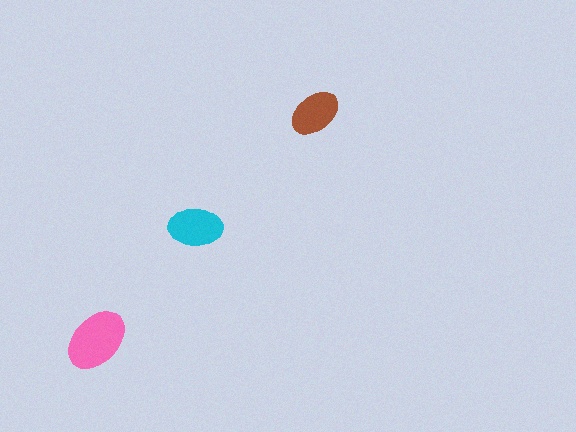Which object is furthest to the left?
The pink ellipse is leftmost.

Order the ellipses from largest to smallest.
the pink one, the cyan one, the brown one.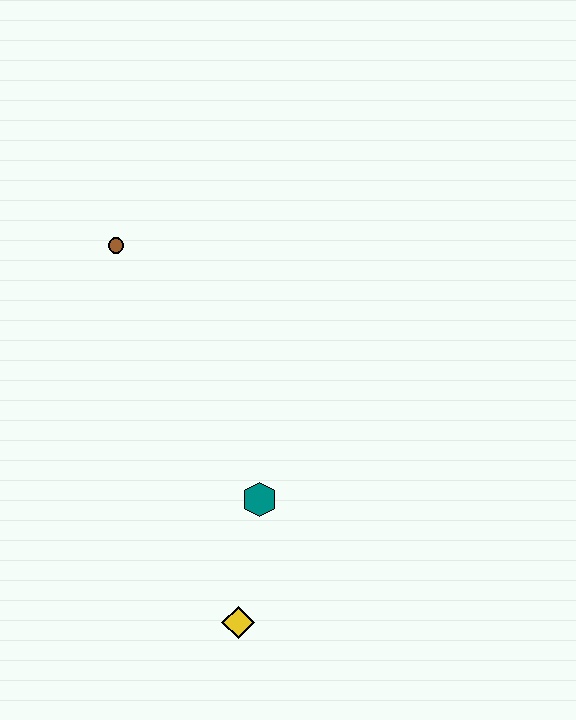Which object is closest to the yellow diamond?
The teal hexagon is closest to the yellow diamond.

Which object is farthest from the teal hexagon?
The brown circle is farthest from the teal hexagon.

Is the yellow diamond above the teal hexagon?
No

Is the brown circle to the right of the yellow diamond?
No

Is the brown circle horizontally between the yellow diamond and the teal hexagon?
No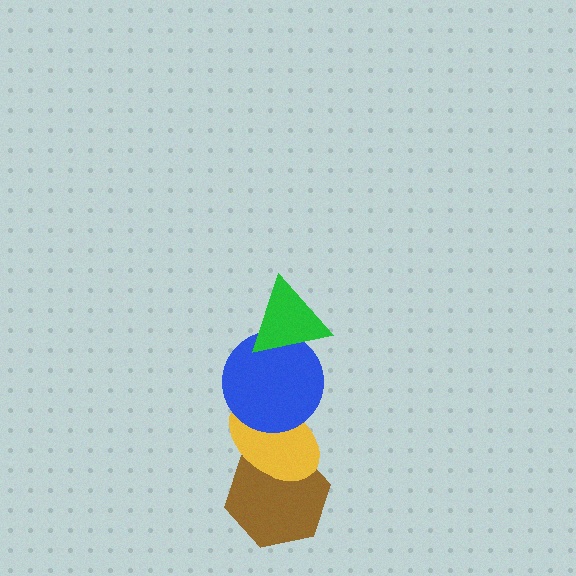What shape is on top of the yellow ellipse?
The blue circle is on top of the yellow ellipse.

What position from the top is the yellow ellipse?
The yellow ellipse is 3rd from the top.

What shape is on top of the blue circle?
The green triangle is on top of the blue circle.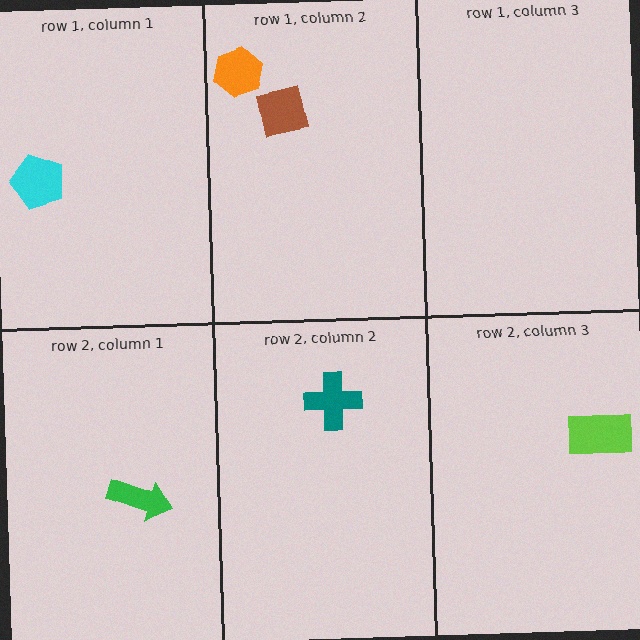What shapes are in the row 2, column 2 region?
The teal cross.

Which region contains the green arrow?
The row 2, column 1 region.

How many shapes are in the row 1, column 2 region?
2.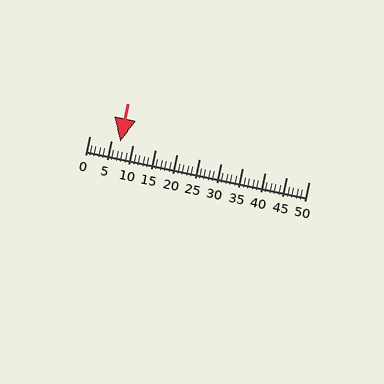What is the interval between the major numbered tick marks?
The major tick marks are spaced 5 units apart.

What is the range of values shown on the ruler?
The ruler shows values from 0 to 50.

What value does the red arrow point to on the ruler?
The red arrow points to approximately 7.